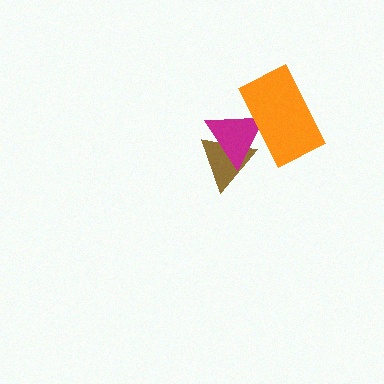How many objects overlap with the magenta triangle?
2 objects overlap with the magenta triangle.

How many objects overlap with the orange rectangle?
1 object overlaps with the orange rectangle.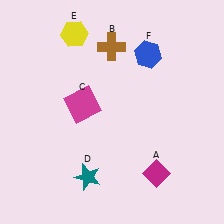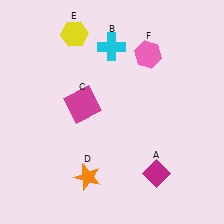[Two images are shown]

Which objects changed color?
B changed from brown to cyan. D changed from teal to orange. F changed from blue to pink.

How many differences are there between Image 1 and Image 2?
There are 3 differences between the two images.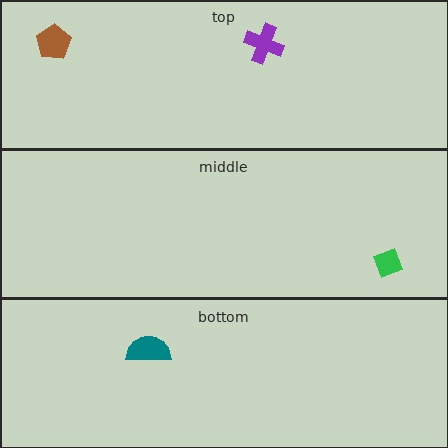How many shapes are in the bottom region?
1.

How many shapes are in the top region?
2.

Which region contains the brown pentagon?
The top region.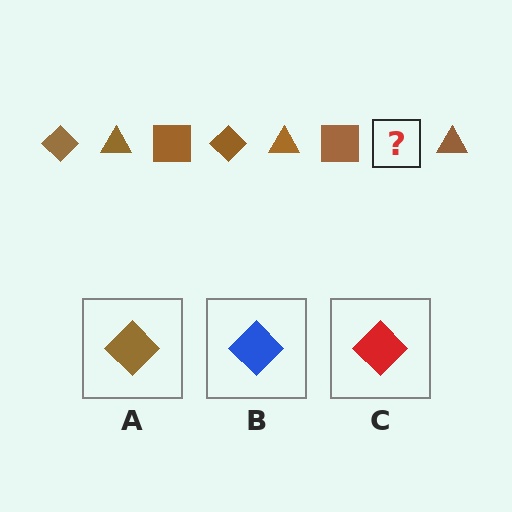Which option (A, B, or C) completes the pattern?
A.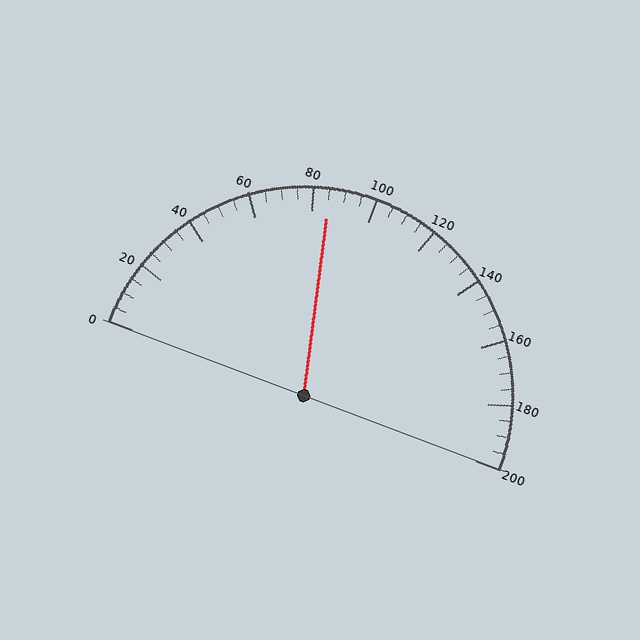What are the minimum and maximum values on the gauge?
The gauge ranges from 0 to 200.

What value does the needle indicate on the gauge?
The needle indicates approximately 85.